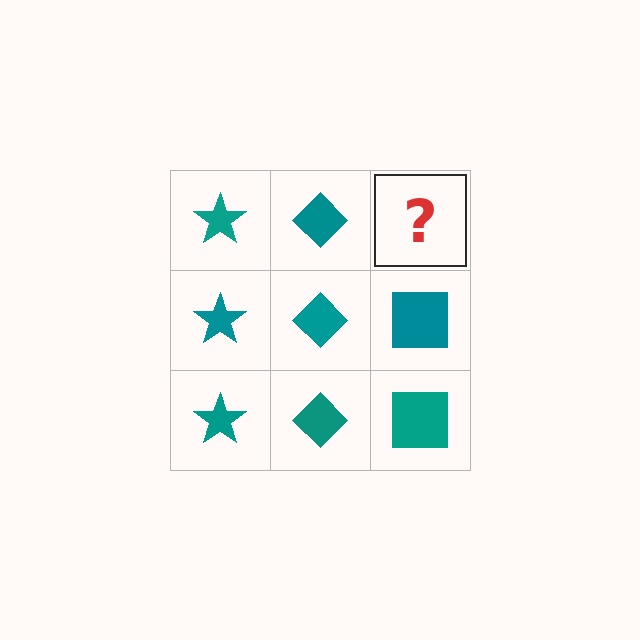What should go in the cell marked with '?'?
The missing cell should contain a teal square.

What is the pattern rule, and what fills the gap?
The rule is that each column has a consistent shape. The gap should be filled with a teal square.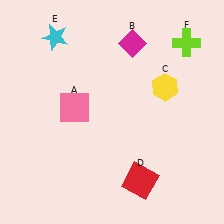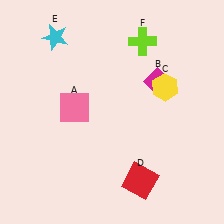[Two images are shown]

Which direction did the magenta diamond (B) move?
The magenta diamond (B) moved down.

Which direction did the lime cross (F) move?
The lime cross (F) moved left.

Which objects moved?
The objects that moved are: the magenta diamond (B), the lime cross (F).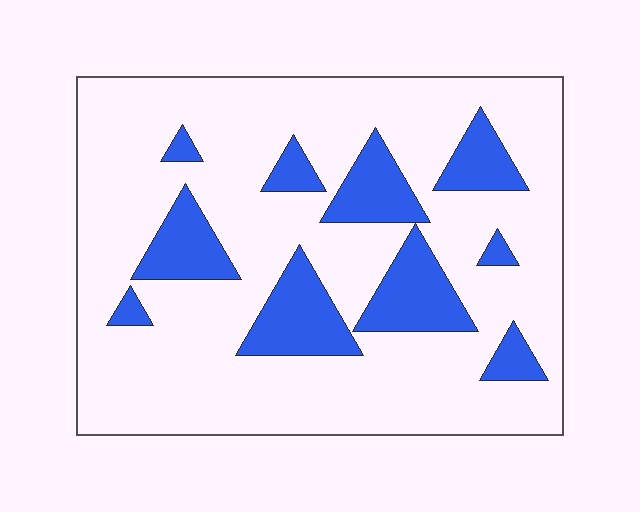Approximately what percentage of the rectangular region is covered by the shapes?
Approximately 20%.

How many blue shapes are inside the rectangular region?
10.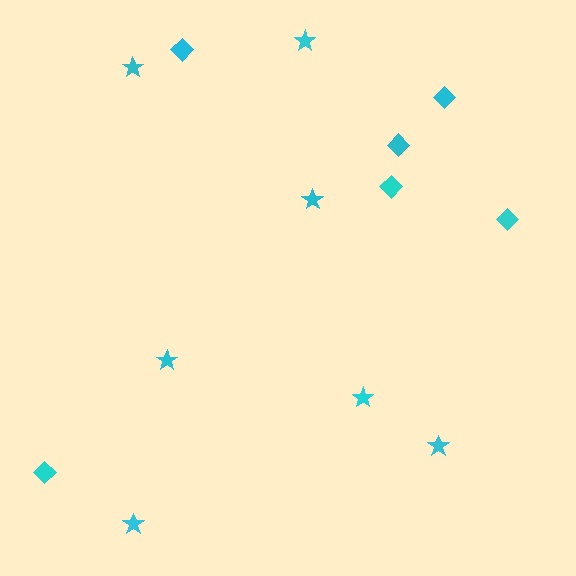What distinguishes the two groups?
There are 2 groups: one group of diamonds (6) and one group of stars (7).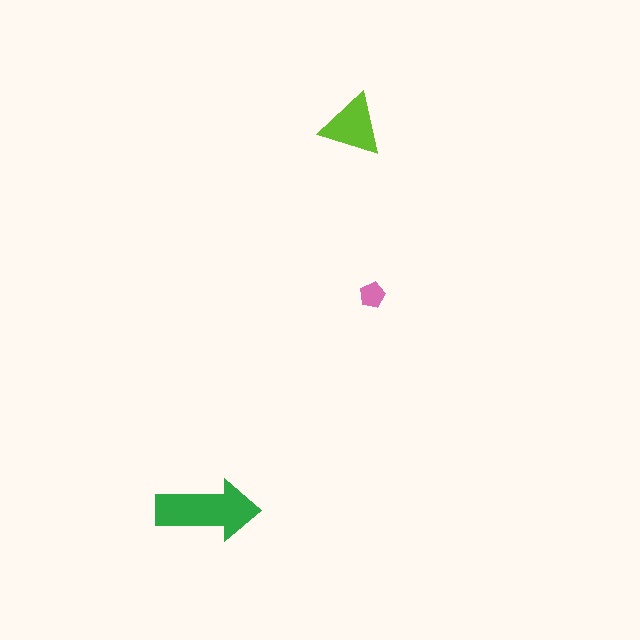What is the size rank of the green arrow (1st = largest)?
1st.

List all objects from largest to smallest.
The green arrow, the lime triangle, the pink pentagon.